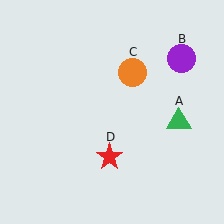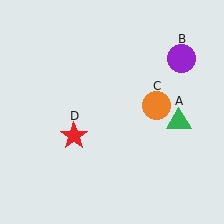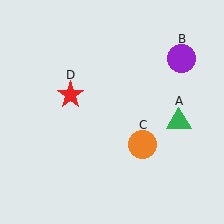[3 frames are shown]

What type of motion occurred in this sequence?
The orange circle (object C), red star (object D) rotated clockwise around the center of the scene.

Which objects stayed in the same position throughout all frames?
Green triangle (object A) and purple circle (object B) remained stationary.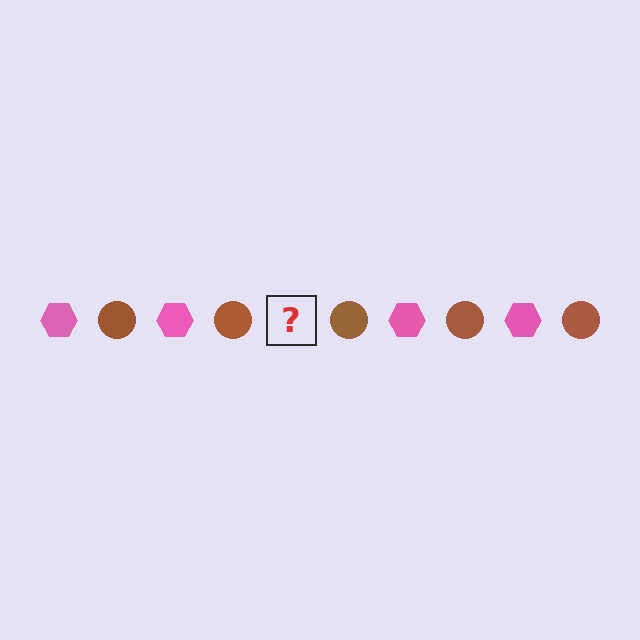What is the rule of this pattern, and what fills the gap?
The rule is that the pattern alternates between pink hexagon and brown circle. The gap should be filled with a pink hexagon.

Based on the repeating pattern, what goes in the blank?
The blank should be a pink hexagon.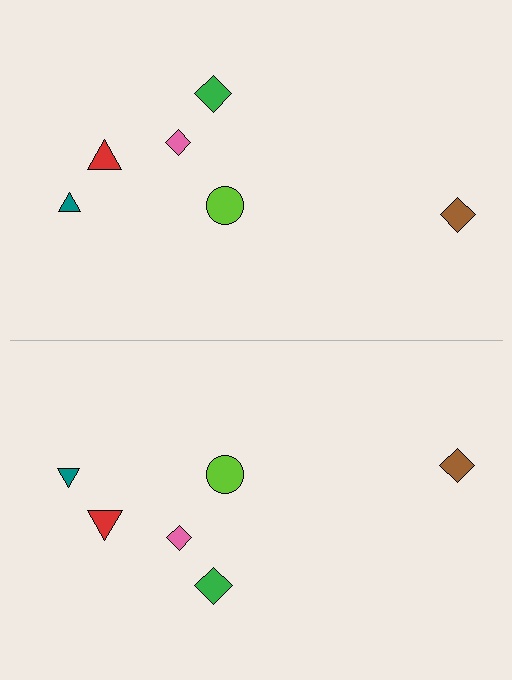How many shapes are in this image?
There are 12 shapes in this image.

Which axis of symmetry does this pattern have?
The pattern has a horizontal axis of symmetry running through the center of the image.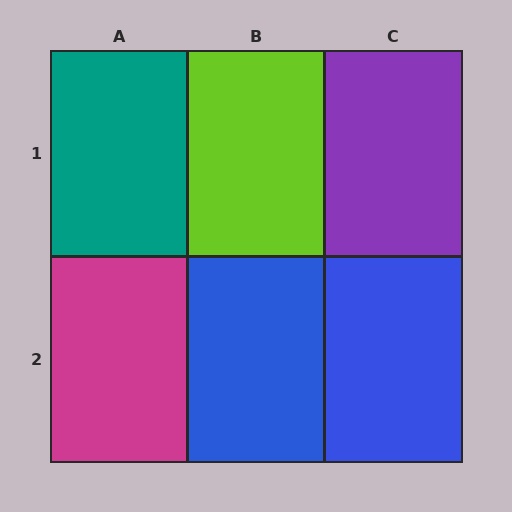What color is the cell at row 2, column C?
Blue.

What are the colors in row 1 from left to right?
Teal, lime, purple.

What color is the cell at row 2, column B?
Blue.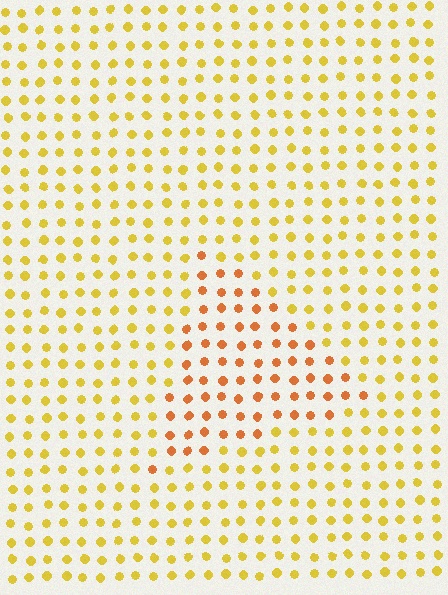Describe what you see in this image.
The image is filled with small yellow elements in a uniform arrangement. A triangle-shaped region is visible where the elements are tinted to a slightly different hue, forming a subtle color boundary.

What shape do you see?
I see a triangle.